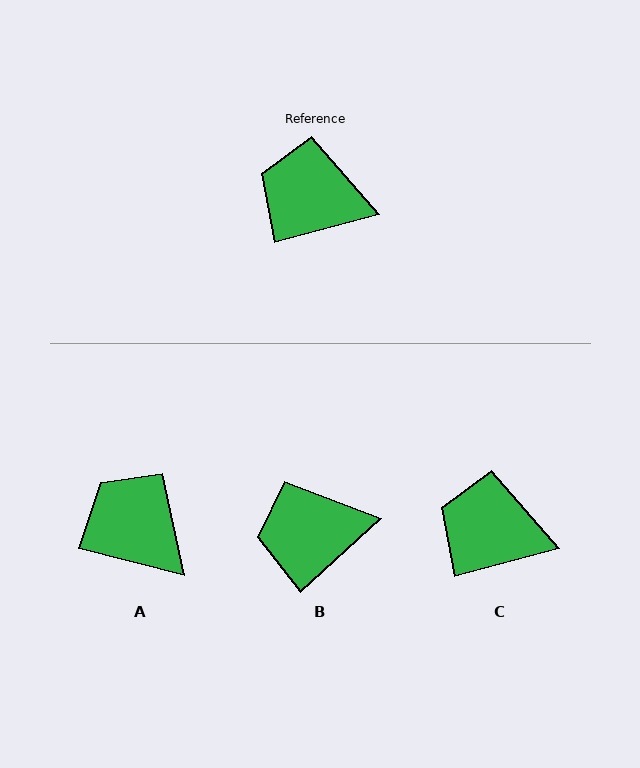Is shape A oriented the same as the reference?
No, it is off by about 29 degrees.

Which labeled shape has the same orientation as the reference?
C.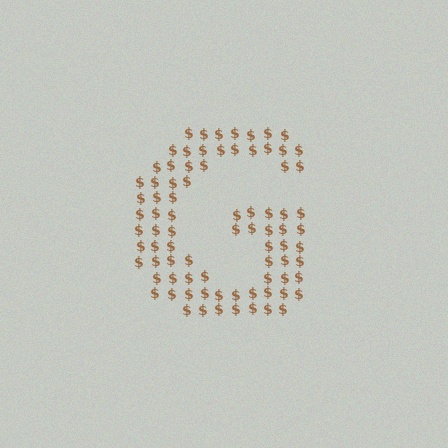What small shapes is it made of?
It is made of small dollar signs.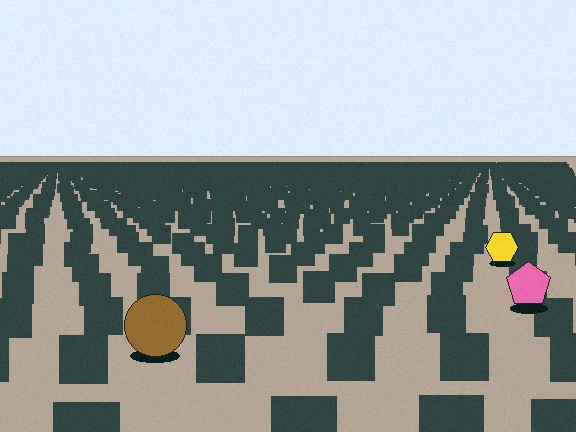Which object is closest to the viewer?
The brown circle is closest. The texture marks near it are larger and more spread out.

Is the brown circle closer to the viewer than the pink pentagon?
Yes. The brown circle is closer — you can tell from the texture gradient: the ground texture is coarser near it.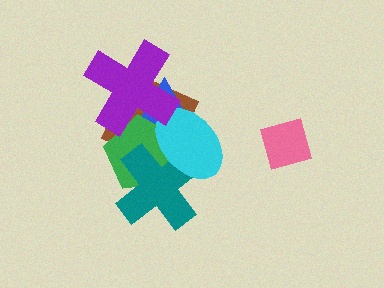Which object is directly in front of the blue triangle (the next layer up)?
The green pentagon is directly in front of the blue triangle.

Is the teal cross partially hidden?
Yes, it is partially covered by another shape.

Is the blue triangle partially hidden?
Yes, it is partially covered by another shape.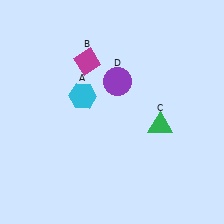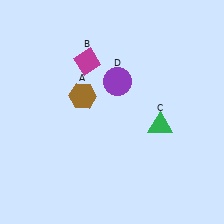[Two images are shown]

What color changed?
The hexagon (A) changed from cyan in Image 1 to brown in Image 2.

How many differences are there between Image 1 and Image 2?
There is 1 difference between the two images.